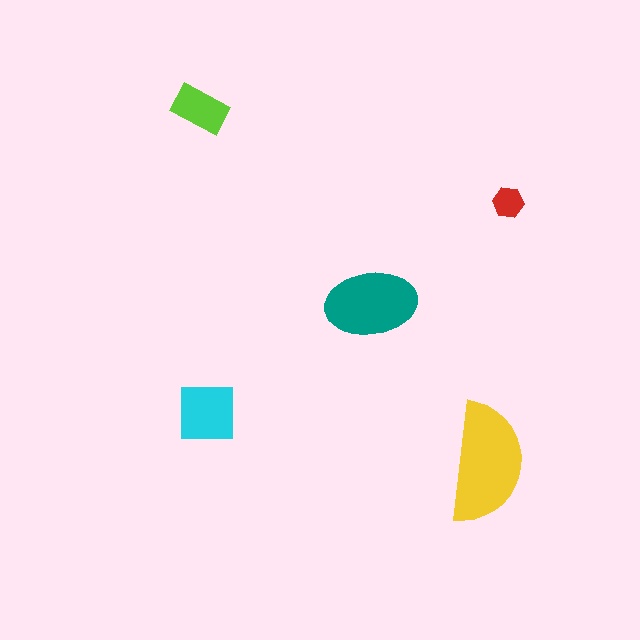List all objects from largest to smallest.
The yellow semicircle, the teal ellipse, the cyan square, the lime rectangle, the red hexagon.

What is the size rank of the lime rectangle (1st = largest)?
4th.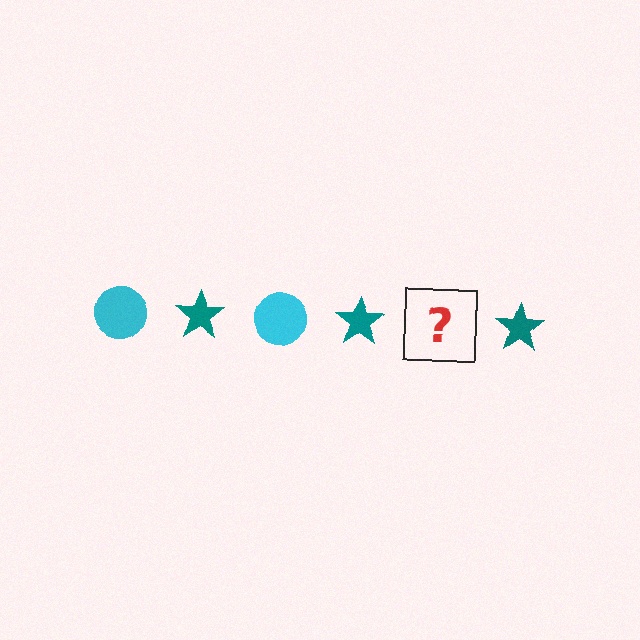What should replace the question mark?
The question mark should be replaced with a cyan circle.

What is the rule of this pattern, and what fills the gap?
The rule is that the pattern alternates between cyan circle and teal star. The gap should be filled with a cyan circle.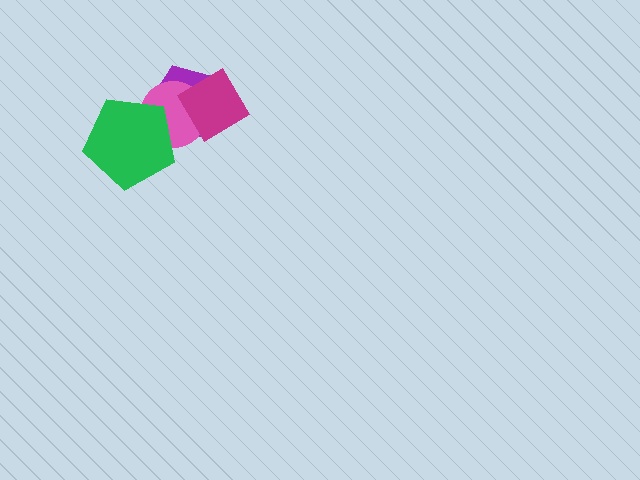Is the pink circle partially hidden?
Yes, it is partially covered by another shape.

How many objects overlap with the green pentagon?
2 objects overlap with the green pentagon.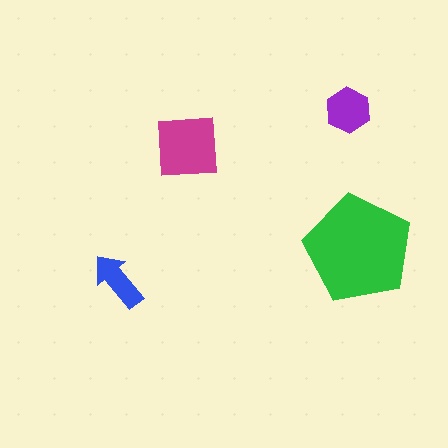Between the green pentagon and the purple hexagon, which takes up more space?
The green pentagon.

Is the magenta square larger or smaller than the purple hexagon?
Larger.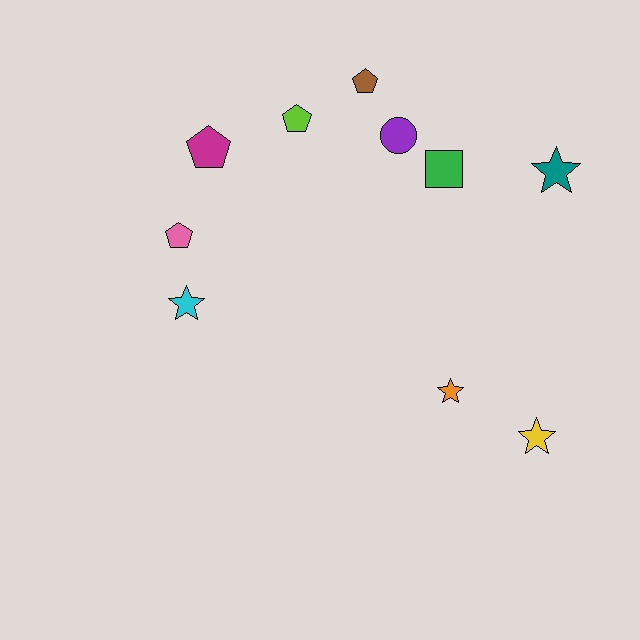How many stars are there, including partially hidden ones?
There are 4 stars.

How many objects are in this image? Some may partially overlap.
There are 10 objects.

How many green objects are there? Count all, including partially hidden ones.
There is 1 green object.